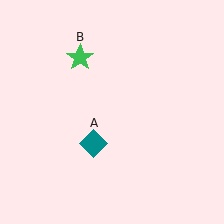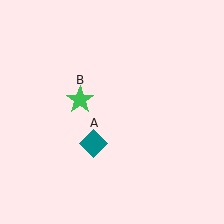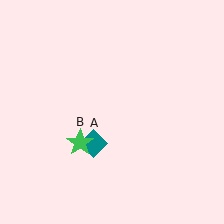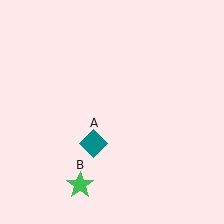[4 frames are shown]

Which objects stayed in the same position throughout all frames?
Teal diamond (object A) remained stationary.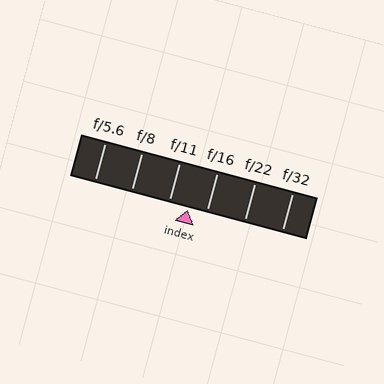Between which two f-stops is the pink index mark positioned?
The index mark is between f/11 and f/16.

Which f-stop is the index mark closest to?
The index mark is closest to f/16.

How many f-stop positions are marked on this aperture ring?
There are 6 f-stop positions marked.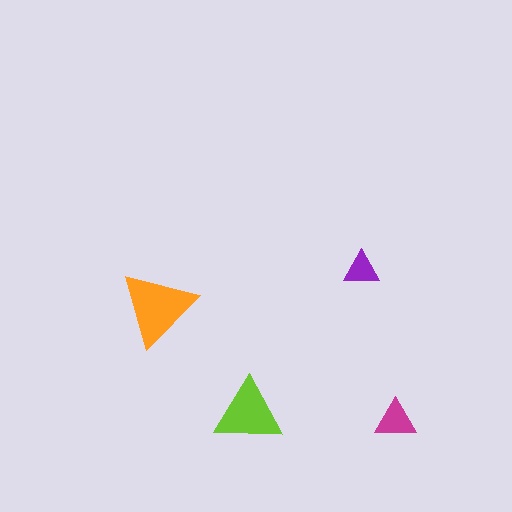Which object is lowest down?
The magenta triangle is bottommost.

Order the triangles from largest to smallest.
the orange one, the lime one, the magenta one, the purple one.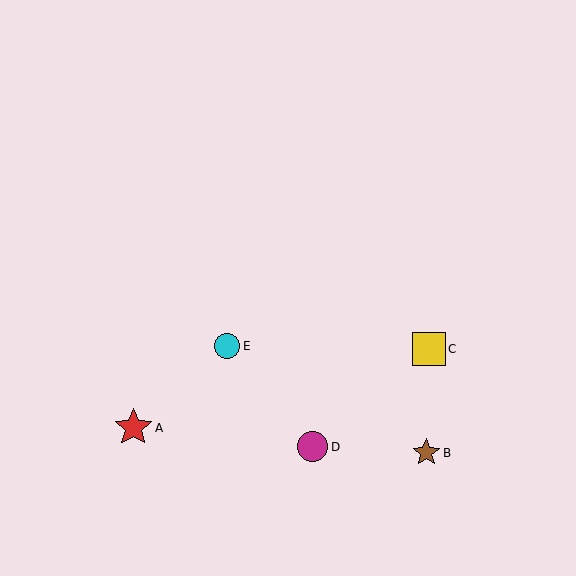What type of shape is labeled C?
Shape C is a yellow square.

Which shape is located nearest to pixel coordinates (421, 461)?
The brown star (labeled B) at (426, 453) is nearest to that location.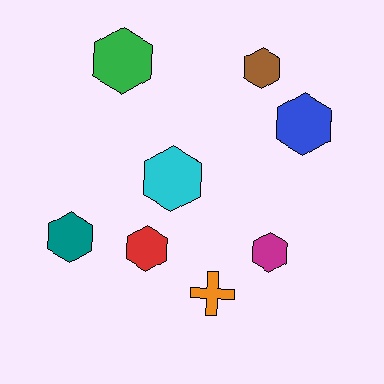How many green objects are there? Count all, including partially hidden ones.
There is 1 green object.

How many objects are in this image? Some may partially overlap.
There are 8 objects.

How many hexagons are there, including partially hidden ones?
There are 7 hexagons.